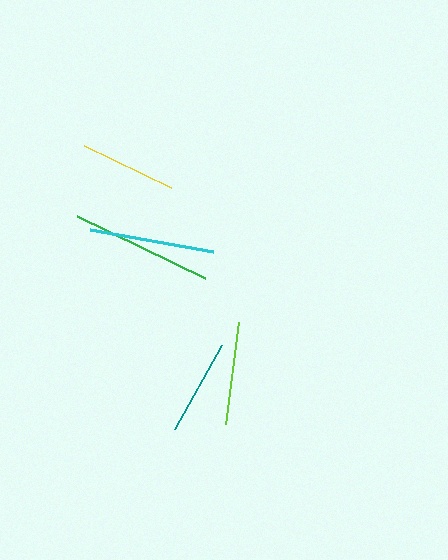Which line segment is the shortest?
The yellow line is the shortest at approximately 96 pixels.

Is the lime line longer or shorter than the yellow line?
The lime line is longer than the yellow line.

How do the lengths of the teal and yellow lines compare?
The teal and yellow lines are approximately the same length.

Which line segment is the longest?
The green line is the longest at approximately 142 pixels.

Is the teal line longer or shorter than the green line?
The green line is longer than the teal line.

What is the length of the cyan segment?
The cyan segment is approximately 125 pixels long.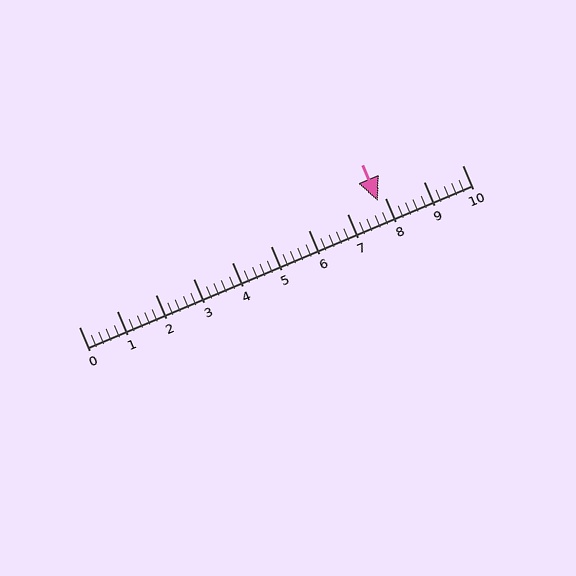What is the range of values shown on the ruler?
The ruler shows values from 0 to 10.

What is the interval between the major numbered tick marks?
The major tick marks are spaced 1 units apart.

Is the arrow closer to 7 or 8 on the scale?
The arrow is closer to 8.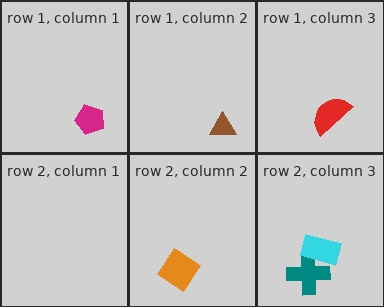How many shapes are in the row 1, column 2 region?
1.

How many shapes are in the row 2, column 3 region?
2.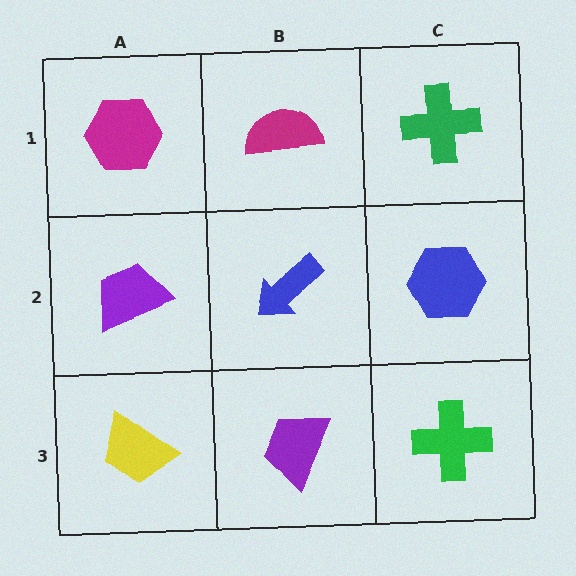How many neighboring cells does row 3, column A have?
2.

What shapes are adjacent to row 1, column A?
A purple trapezoid (row 2, column A), a magenta semicircle (row 1, column B).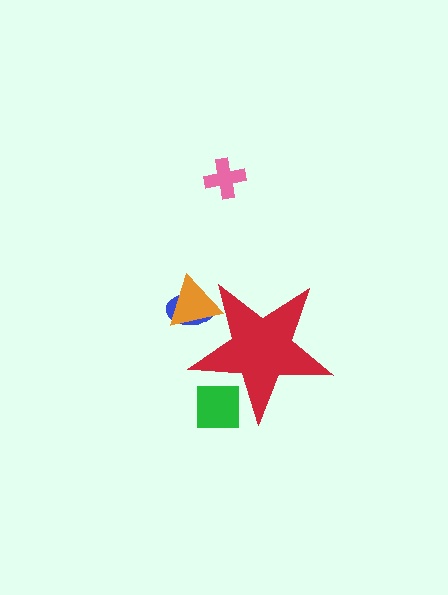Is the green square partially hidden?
Yes, the green square is partially hidden behind the red star.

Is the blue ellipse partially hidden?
Yes, the blue ellipse is partially hidden behind the red star.